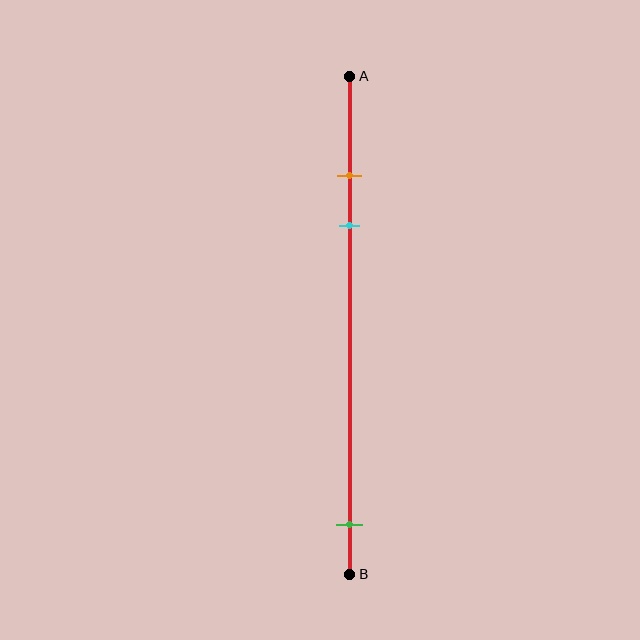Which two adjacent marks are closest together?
The orange and cyan marks are the closest adjacent pair.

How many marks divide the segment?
There are 3 marks dividing the segment.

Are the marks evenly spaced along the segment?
No, the marks are not evenly spaced.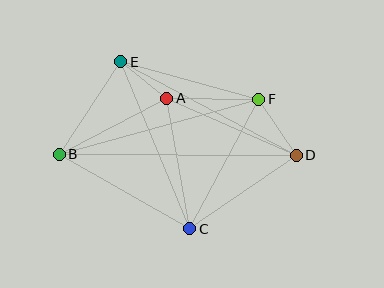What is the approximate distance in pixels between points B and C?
The distance between B and C is approximately 150 pixels.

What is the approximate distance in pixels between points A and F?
The distance between A and F is approximately 92 pixels.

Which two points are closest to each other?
Points A and E are closest to each other.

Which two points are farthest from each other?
Points B and D are farthest from each other.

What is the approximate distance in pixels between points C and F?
The distance between C and F is approximately 147 pixels.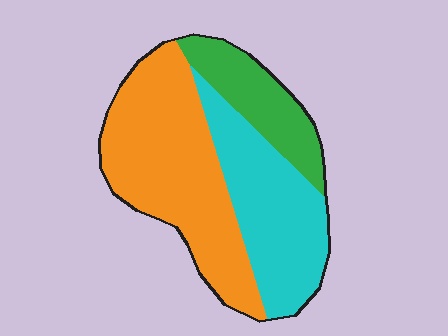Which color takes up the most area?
Orange, at roughly 50%.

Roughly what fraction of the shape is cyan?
Cyan covers 34% of the shape.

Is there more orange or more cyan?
Orange.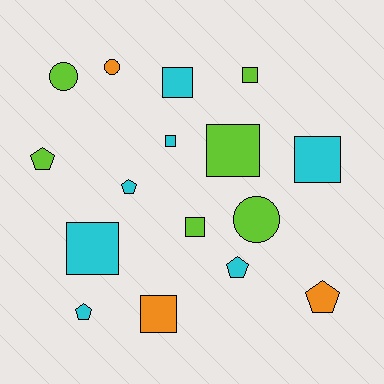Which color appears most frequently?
Cyan, with 7 objects.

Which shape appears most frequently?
Square, with 8 objects.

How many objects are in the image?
There are 16 objects.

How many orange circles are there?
There is 1 orange circle.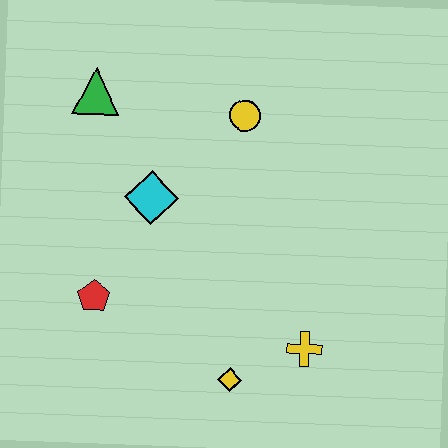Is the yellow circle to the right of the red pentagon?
Yes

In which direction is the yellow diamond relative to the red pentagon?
The yellow diamond is to the right of the red pentagon.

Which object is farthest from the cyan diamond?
The yellow cross is farthest from the cyan diamond.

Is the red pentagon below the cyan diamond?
Yes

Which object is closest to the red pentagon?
The cyan diamond is closest to the red pentagon.